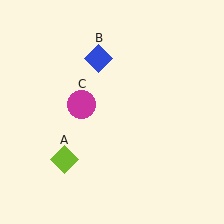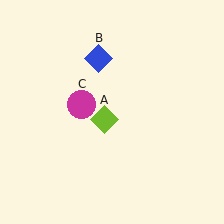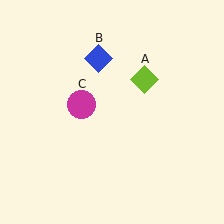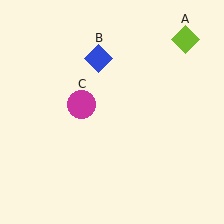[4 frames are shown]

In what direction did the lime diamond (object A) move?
The lime diamond (object A) moved up and to the right.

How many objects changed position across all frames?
1 object changed position: lime diamond (object A).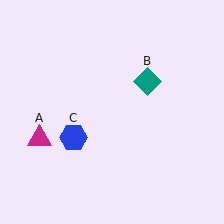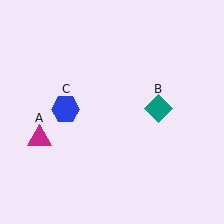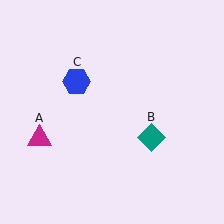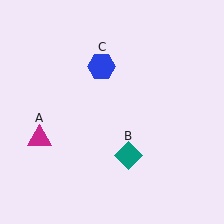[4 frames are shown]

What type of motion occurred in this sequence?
The teal diamond (object B), blue hexagon (object C) rotated clockwise around the center of the scene.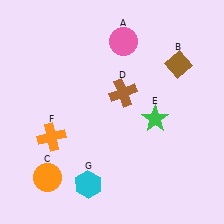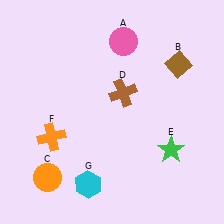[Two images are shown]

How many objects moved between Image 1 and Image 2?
1 object moved between the two images.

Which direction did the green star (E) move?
The green star (E) moved down.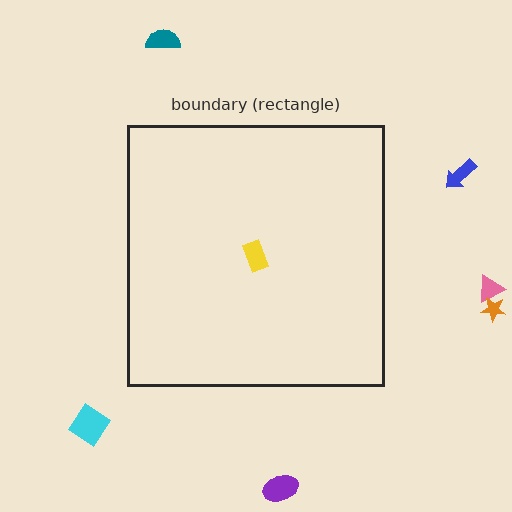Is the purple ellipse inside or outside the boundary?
Outside.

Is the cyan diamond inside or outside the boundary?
Outside.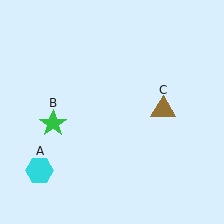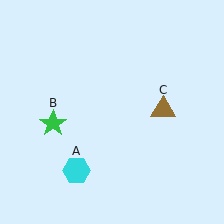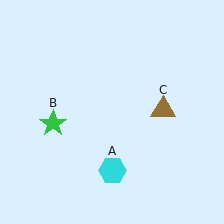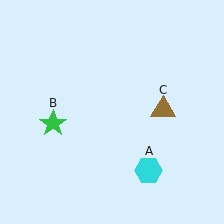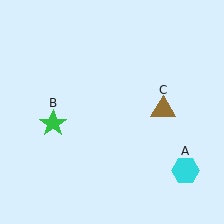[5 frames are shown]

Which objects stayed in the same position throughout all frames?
Green star (object B) and brown triangle (object C) remained stationary.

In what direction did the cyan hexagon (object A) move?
The cyan hexagon (object A) moved right.